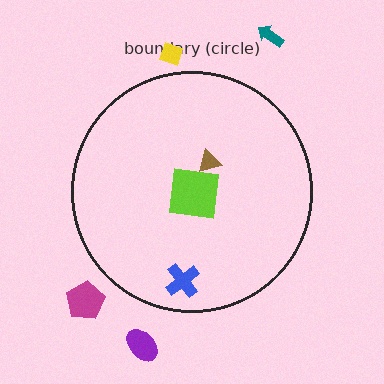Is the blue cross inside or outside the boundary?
Inside.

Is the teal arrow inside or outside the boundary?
Outside.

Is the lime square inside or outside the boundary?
Inside.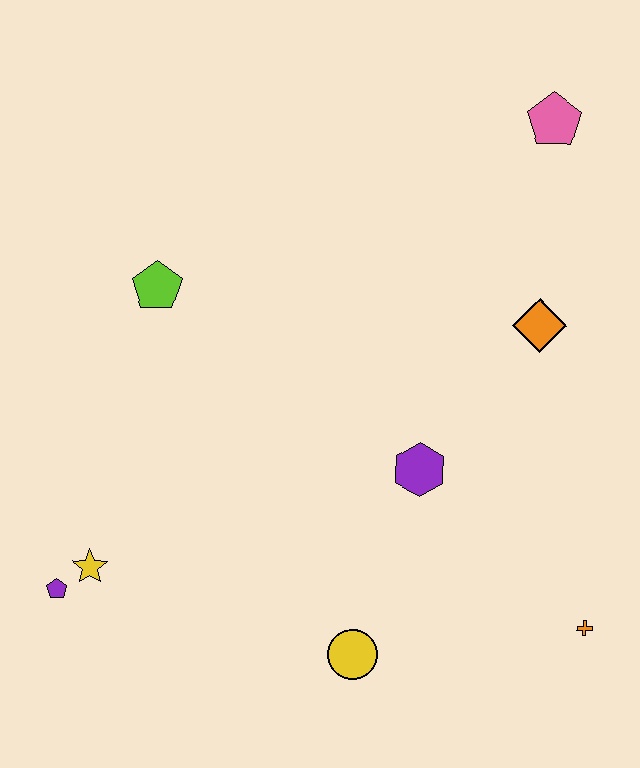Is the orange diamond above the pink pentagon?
No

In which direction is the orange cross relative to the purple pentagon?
The orange cross is to the right of the purple pentagon.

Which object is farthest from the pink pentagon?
The purple pentagon is farthest from the pink pentagon.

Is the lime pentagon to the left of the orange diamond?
Yes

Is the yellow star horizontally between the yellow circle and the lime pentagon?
No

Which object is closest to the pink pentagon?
The orange diamond is closest to the pink pentagon.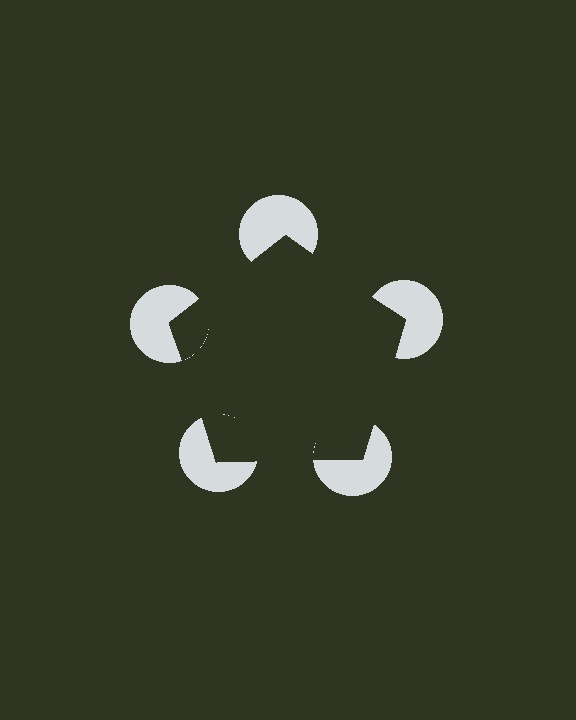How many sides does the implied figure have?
5 sides.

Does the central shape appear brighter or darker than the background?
It typically appears slightly darker than the background, even though no actual brightness change is drawn.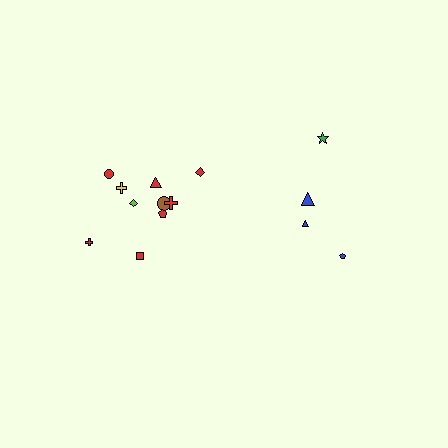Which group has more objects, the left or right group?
The left group.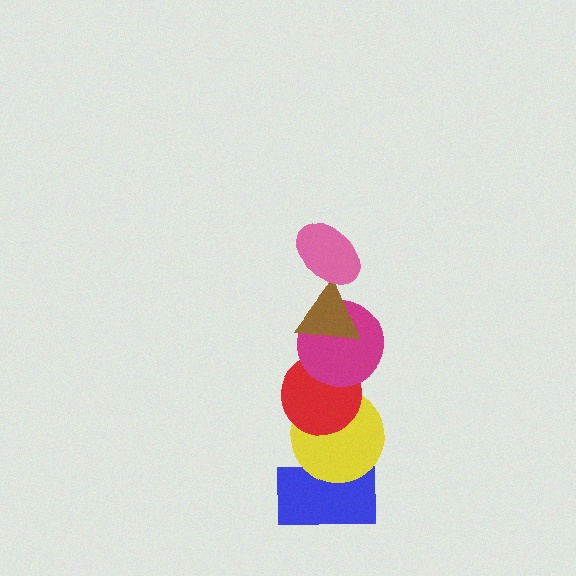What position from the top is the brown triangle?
The brown triangle is 2nd from the top.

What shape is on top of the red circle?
The magenta circle is on top of the red circle.